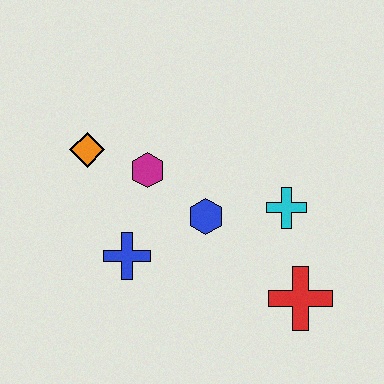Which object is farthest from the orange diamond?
The red cross is farthest from the orange diamond.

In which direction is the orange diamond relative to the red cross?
The orange diamond is to the left of the red cross.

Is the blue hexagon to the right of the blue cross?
Yes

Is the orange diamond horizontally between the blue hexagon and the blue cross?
No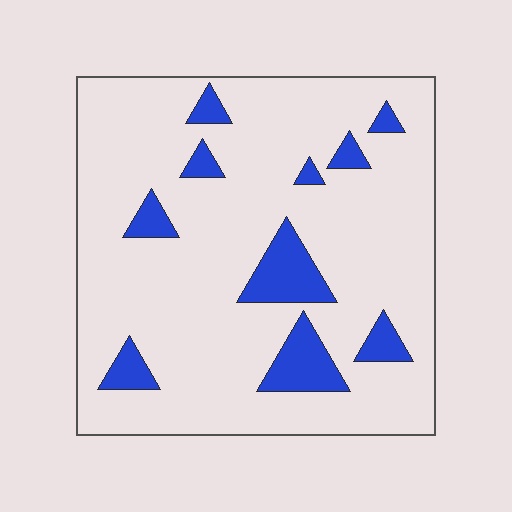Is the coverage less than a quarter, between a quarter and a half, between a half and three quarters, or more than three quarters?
Less than a quarter.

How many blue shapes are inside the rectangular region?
10.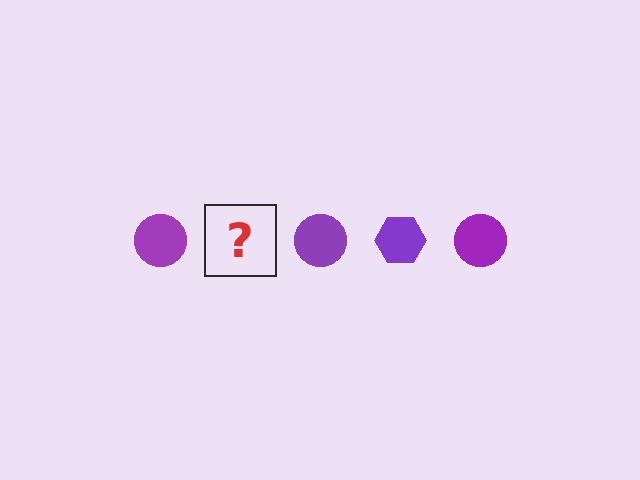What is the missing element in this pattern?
The missing element is a purple hexagon.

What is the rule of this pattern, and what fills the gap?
The rule is that the pattern cycles through circle, hexagon shapes in purple. The gap should be filled with a purple hexagon.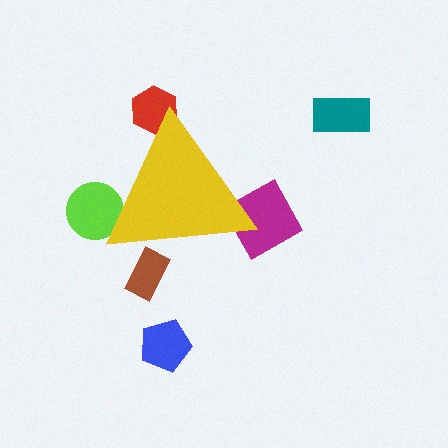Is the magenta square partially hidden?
Yes, the magenta square is partially hidden behind the yellow triangle.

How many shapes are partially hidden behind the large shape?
4 shapes are partially hidden.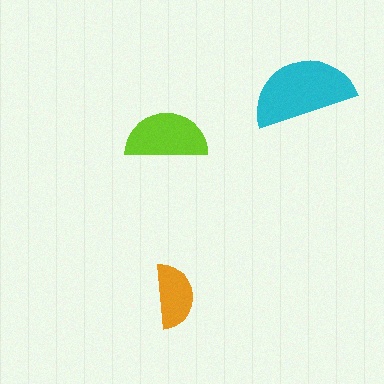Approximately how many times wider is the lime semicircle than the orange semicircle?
About 1.5 times wider.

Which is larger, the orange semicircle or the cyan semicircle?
The cyan one.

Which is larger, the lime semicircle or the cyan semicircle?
The cyan one.